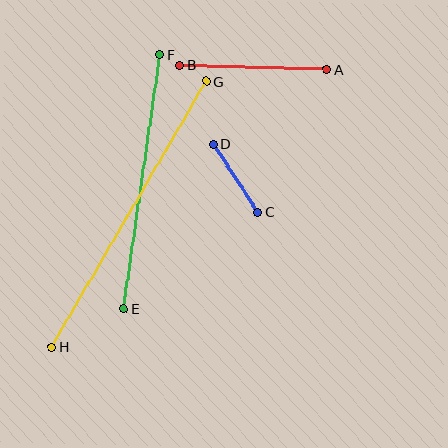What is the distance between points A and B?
The distance is approximately 147 pixels.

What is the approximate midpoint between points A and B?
The midpoint is at approximately (253, 67) pixels.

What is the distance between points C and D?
The distance is approximately 82 pixels.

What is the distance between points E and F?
The distance is approximately 257 pixels.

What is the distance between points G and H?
The distance is approximately 307 pixels.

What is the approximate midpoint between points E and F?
The midpoint is at approximately (142, 182) pixels.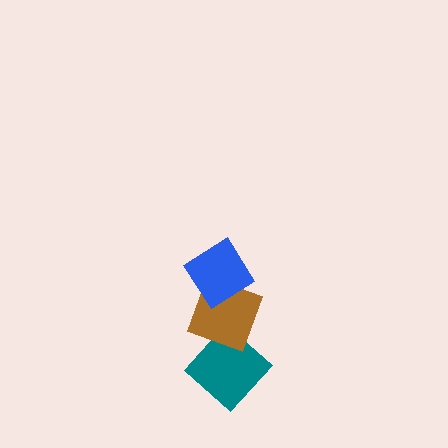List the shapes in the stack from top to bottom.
From top to bottom: the blue diamond, the brown diamond, the teal diamond.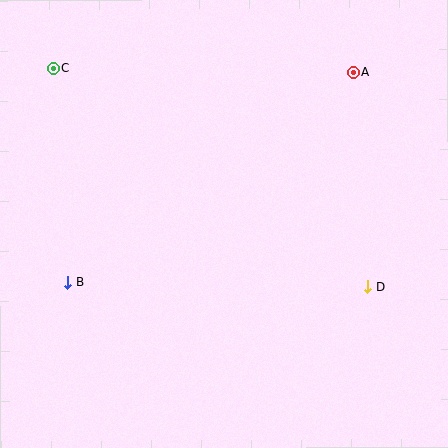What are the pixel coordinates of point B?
Point B is at (68, 282).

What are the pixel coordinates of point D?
Point D is at (368, 287).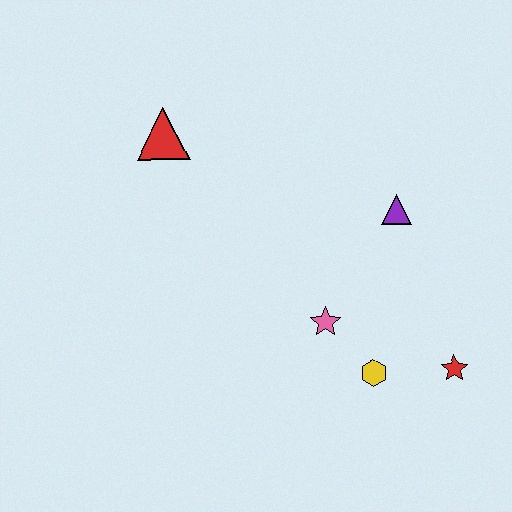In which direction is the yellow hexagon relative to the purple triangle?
The yellow hexagon is below the purple triangle.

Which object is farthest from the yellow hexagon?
The red triangle is farthest from the yellow hexagon.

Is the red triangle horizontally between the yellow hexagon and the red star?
No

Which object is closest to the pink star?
The yellow hexagon is closest to the pink star.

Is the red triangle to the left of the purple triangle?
Yes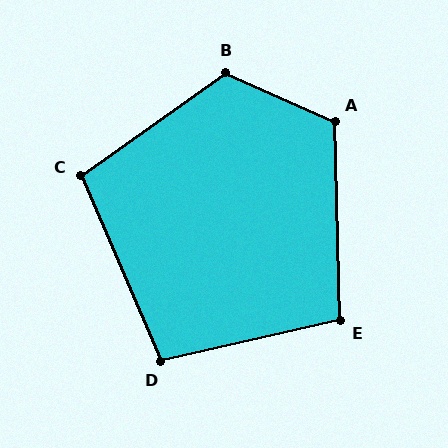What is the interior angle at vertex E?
Approximately 101 degrees (obtuse).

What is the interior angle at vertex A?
Approximately 116 degrees (obtuse).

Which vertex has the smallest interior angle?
D, at approximately 100 degrees.